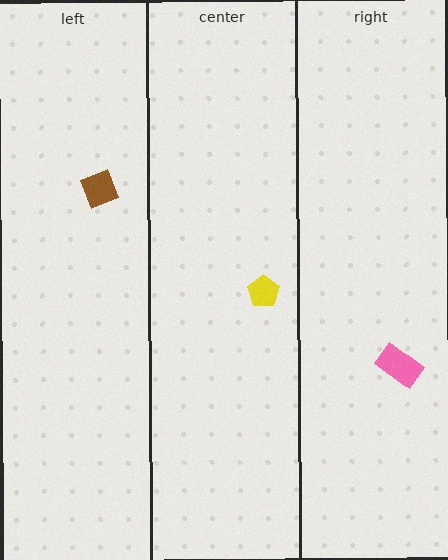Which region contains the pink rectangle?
The right region.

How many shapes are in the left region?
1.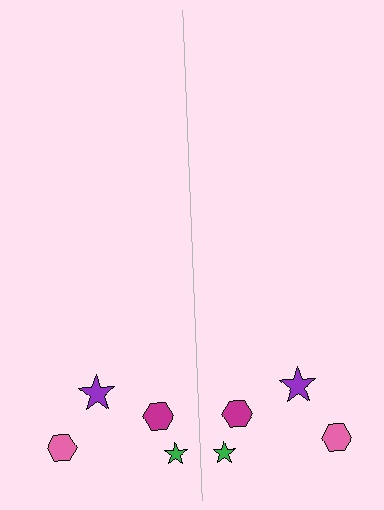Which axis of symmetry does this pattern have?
The pattern has a vertical axis of symmetry running through the center of the image.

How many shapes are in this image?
There are 8 shapes in this image.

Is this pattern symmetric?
Yes, this pattern has bilateral (reflection) symmetry.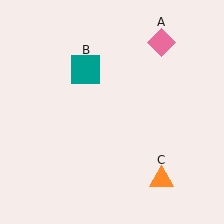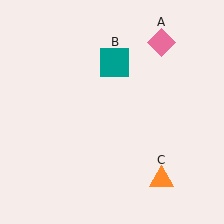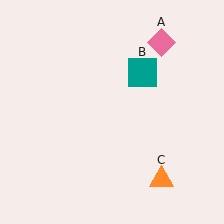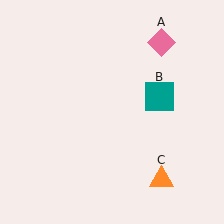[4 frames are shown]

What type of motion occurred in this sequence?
The teal square (object B) rotated clockwise around the center of the scene.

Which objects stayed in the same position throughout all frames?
Pink diamond (object A) and orange triangle (object C) remained stationary.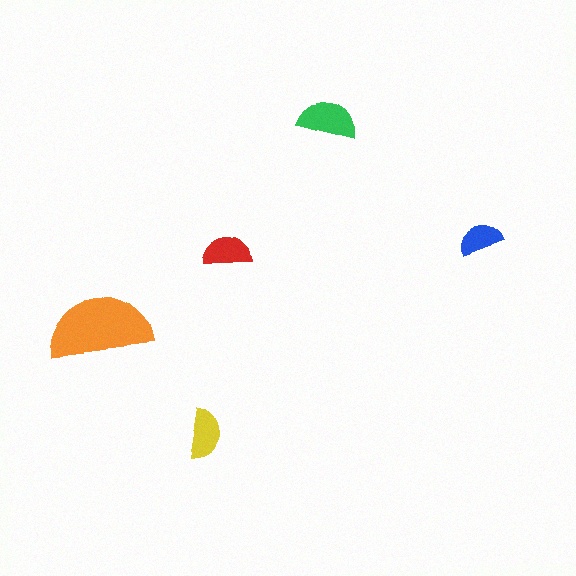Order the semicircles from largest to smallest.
the orange one, the green one, the yellow one, the red one, the blue one.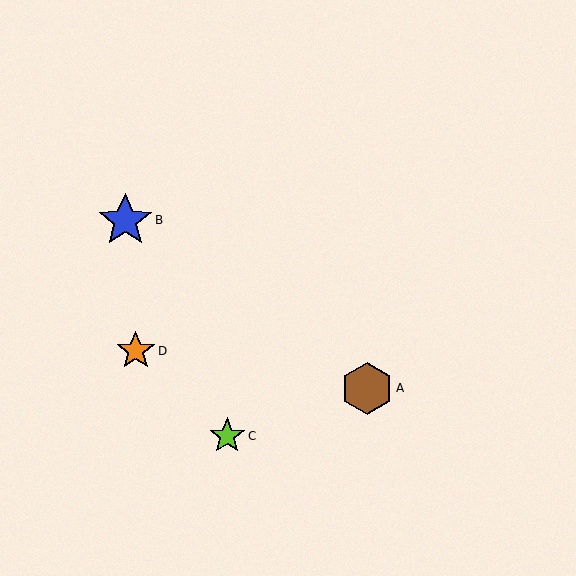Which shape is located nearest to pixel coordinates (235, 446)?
The lime star (labeled C) at (227, 436) is nearest to that location.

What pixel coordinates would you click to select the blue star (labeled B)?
Click at (125, 220) to select the blue star B.